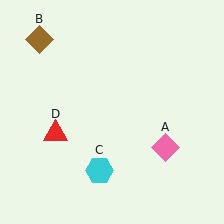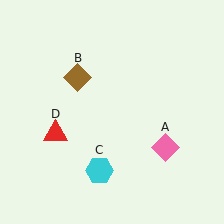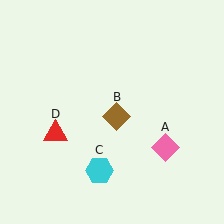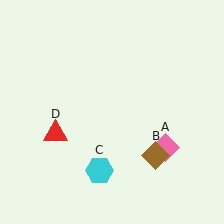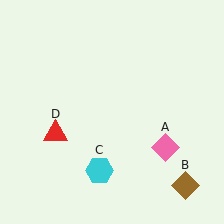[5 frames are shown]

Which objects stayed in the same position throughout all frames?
Pink diamond (object A) and cyan hexagon (object C) and red triangle (object D) remained stationary.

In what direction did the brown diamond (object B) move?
The brown diamond (object B) moved down and to the right.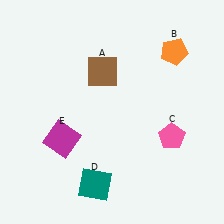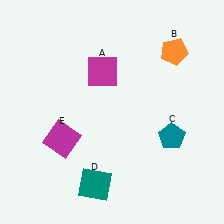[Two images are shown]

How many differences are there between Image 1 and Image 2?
There are 2 differences between the two images.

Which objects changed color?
A changed from brown to magenta. C changed from pink to teal.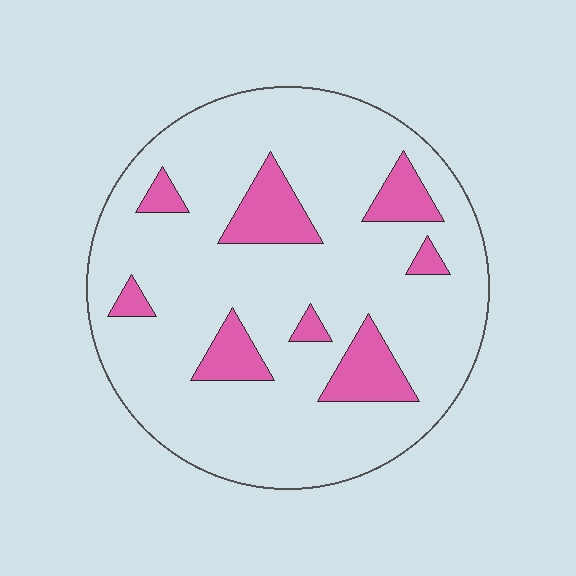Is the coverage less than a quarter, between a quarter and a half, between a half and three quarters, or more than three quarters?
Less than a quarter.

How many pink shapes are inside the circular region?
8.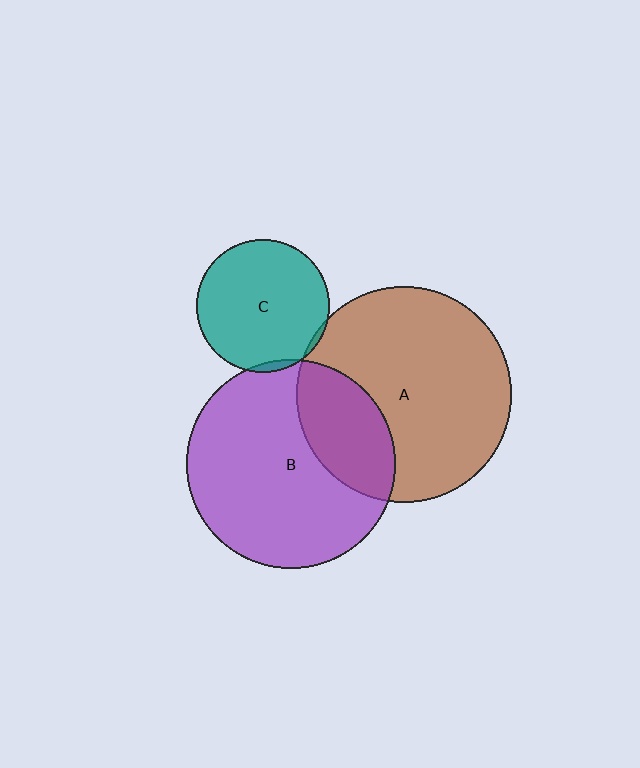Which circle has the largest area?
Circle A (brown).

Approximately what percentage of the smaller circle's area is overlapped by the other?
Approximately 25%.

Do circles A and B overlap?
Yes.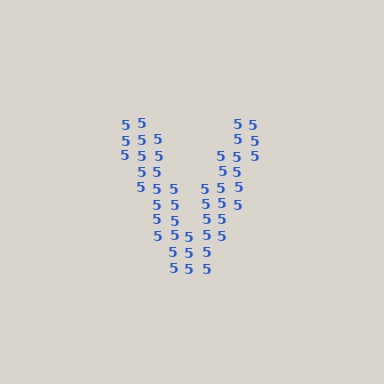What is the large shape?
The large shape is the letter V.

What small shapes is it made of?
It is made of small digit 5's.